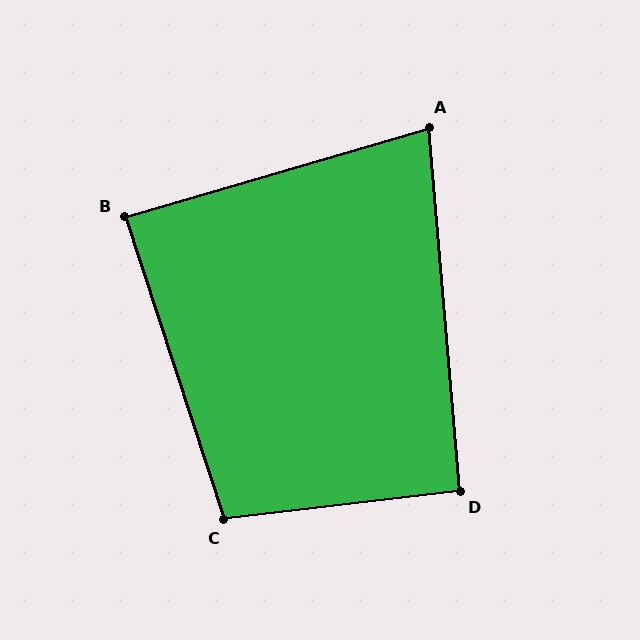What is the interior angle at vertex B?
Approximately 88 degrees (approximately right).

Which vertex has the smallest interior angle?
A, at approximately 79 degrees.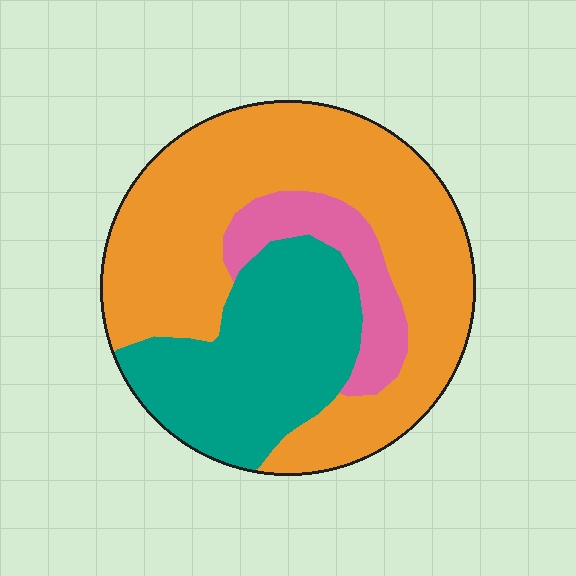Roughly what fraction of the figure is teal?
Teal covers around 30% of the figure.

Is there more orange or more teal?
Orange.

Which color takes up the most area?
Orange, at roughly 55%.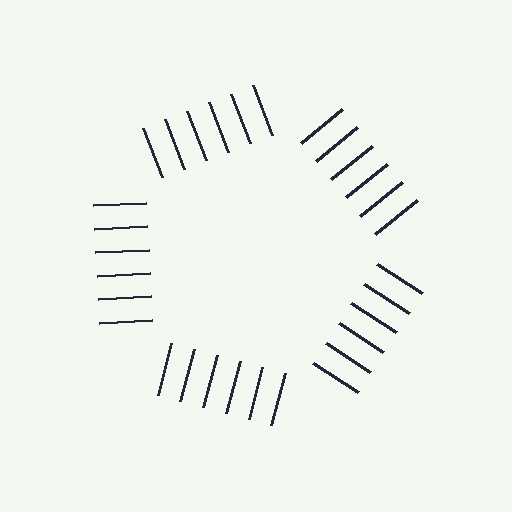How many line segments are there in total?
30 — 6 along each of the 5 edges.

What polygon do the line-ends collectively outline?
An illusory pentagon — the line segments terminate on its edges but no continuous stroke is drawn.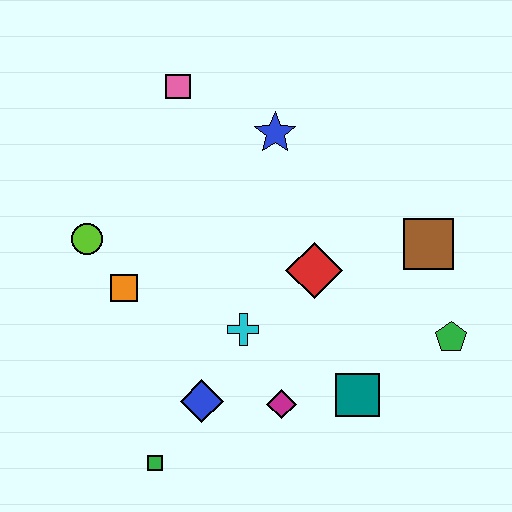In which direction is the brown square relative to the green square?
The brown square is to the right of the green square.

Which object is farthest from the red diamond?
The green square is farthest from the red diamond.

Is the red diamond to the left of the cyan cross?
No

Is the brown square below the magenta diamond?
No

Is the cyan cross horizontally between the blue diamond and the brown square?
Yes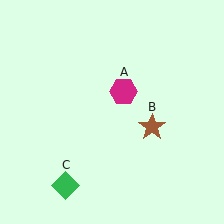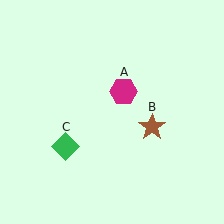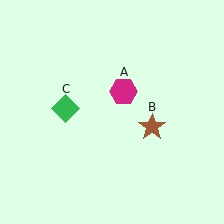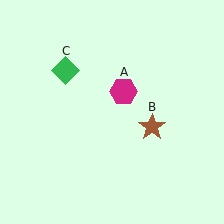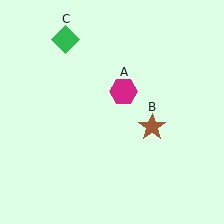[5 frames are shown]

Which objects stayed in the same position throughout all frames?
Magenta hexagon (object A) and brown star (object B) remained stationary.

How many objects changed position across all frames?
1 object changed position: green diamond (object C).